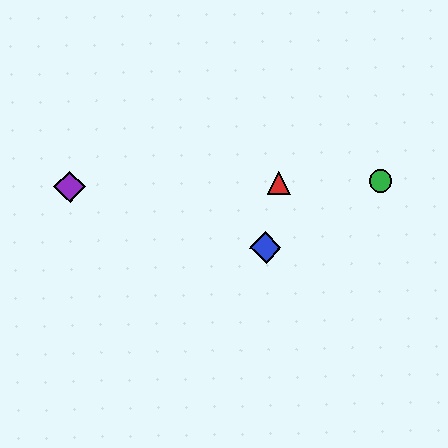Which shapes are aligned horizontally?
The red triangle, the green circle, the yellow diamond, the purple diamond are aligned horizontally.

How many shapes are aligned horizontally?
4 shapes (the red triangle, the green circle, the yellow diamond, the purple diamond) are aligned horizontally.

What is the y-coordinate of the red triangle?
The red triangle is at y≈183.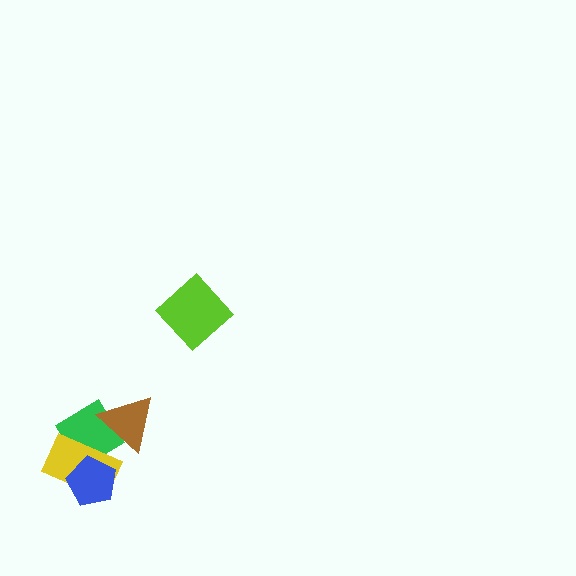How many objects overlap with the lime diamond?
0 objects overlap with the lime diamond.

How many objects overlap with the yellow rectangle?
2 objects overlap with the yellow rectangle.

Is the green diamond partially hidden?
Yes, it is partially covered by another shape.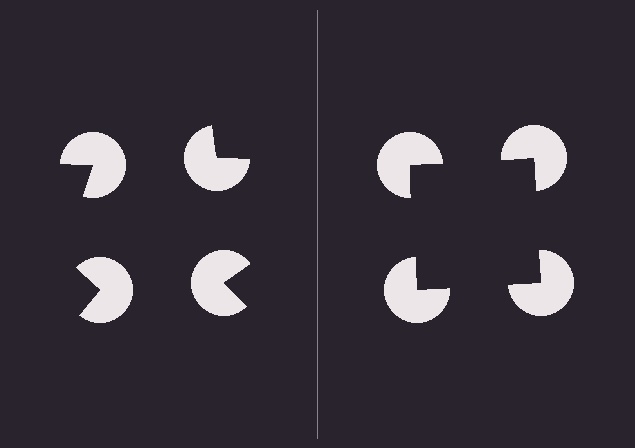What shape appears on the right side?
An illusory square.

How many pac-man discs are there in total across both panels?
8 — 4 on each side.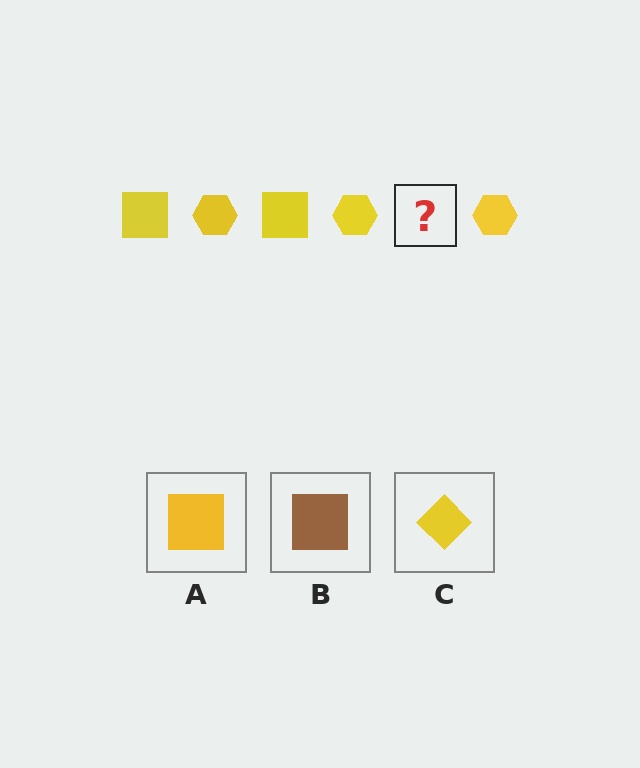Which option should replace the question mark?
Option A.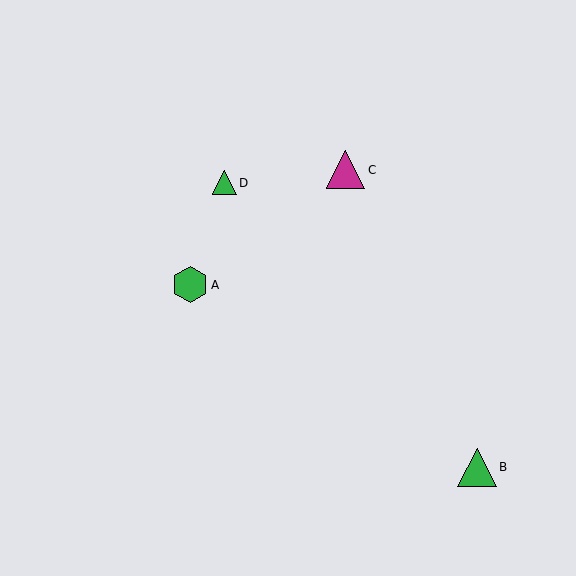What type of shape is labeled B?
Shape B is a green triangle.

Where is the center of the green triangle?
The center of the green triangle is at (224, 183).